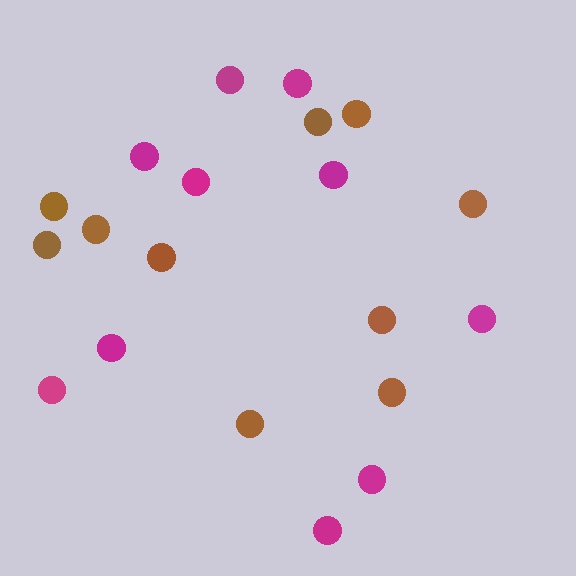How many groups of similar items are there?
There are 2 groups: one group of brown circles (10) and one group of magenta circles (10).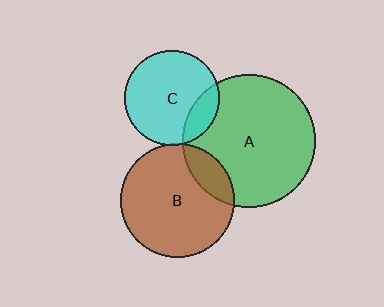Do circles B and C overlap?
Yes.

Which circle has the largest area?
Circle A (green).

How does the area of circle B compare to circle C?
Approximately 1.4 times.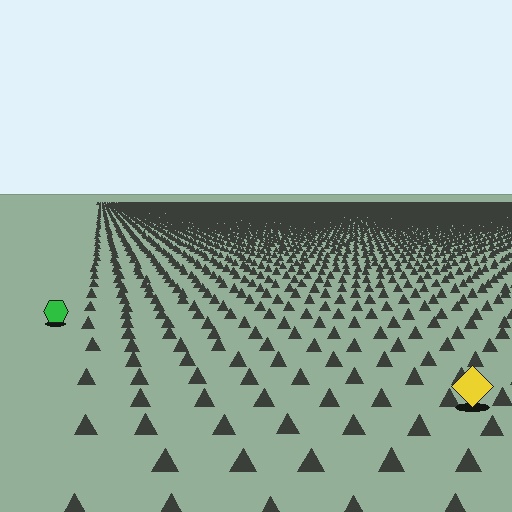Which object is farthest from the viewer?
The green hexagon is farthest from the viewer. It appears smaller and the ground texture around it is denser.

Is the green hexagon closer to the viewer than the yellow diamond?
No. The yellow diamond is closer — you can tell from the texture gradient: the ground texture is coarser near it.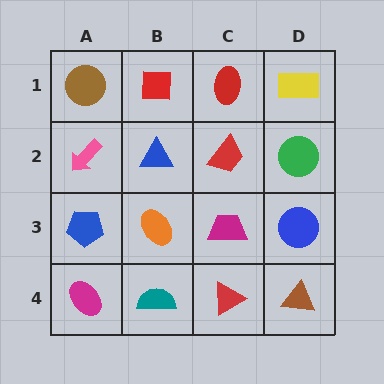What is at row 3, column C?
A magenta trapezoid.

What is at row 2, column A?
A pink arrow.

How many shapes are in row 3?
4 shapes.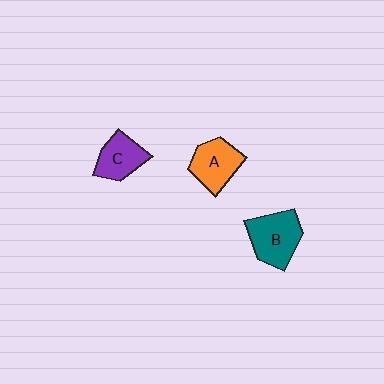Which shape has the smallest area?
Shape C (purple).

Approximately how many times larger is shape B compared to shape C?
Approximately 1.4 times.